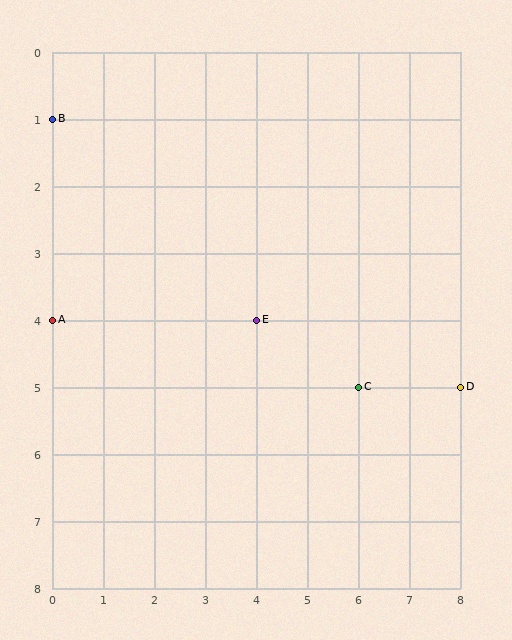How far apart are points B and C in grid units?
Points B and C are 6 columns and 4 rows apart (about 7.2 grid units diagonally).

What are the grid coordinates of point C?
Point C is at grid coordinates (6, 5).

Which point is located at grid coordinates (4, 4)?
Point E is at (4, 4).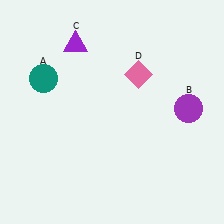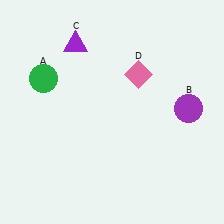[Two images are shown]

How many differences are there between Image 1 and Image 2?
There is 1 difference between the two images.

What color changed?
The circle (A) changed from teal in Image 1 to green in Image 2.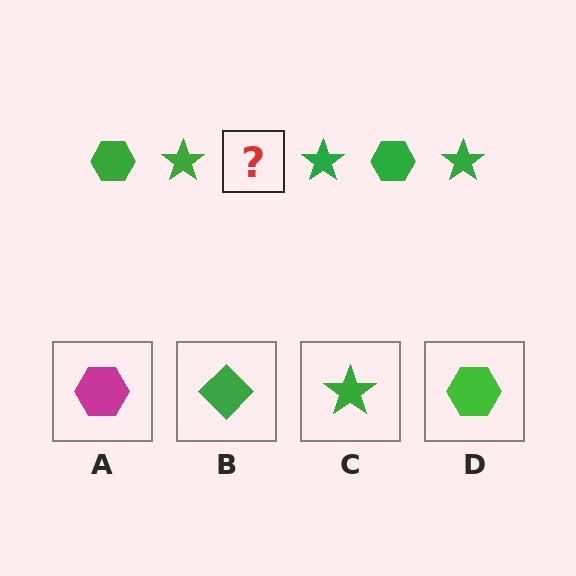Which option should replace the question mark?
Option D.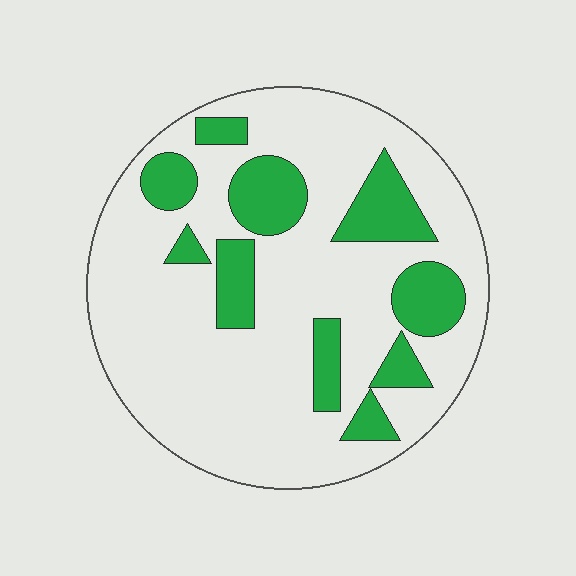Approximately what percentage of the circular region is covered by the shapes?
Approximately 25%.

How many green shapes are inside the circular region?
10.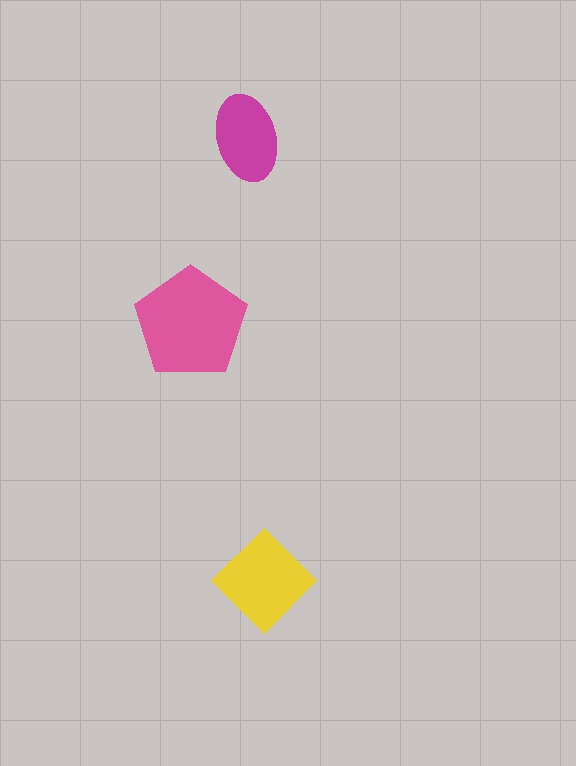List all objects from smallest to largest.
The magenta ellipse, the yellow diamond, the pink pentagon.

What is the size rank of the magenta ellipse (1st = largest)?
3rd.